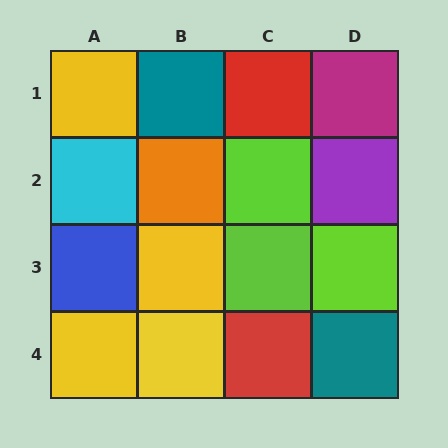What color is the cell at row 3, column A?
Blue.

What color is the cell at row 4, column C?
Red.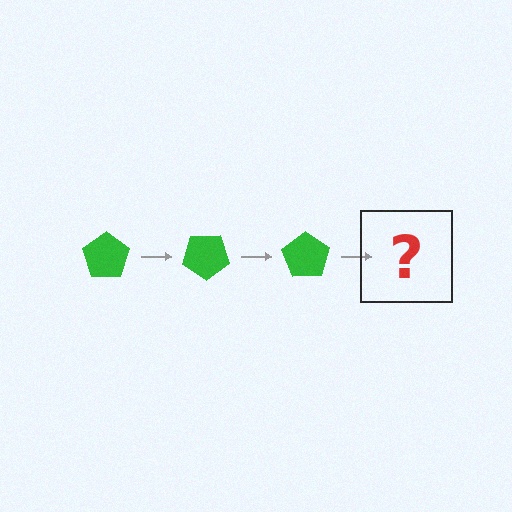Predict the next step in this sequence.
The next step is a green pentagon rotated 105 degrees.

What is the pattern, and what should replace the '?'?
The pattern is that the pentagon rotates 35 degrees each step. The '?' should be a green pentagon rotated 105 degrees.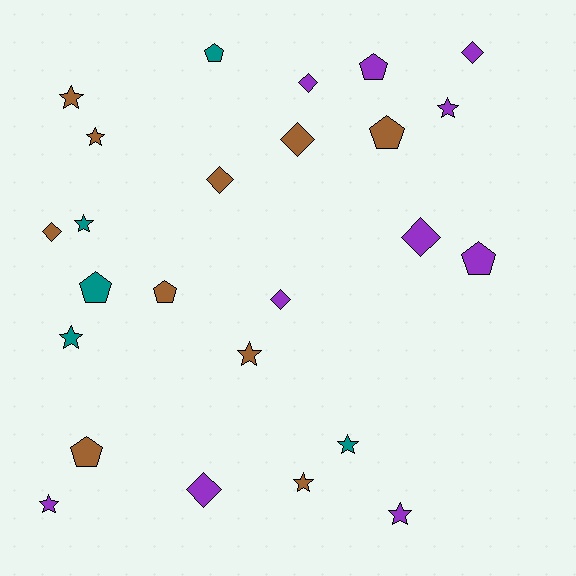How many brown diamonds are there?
There are 3 brown diamonds.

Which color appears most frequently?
Purple, with 10 objects.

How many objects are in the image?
There are 25 objects.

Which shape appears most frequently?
Star, with 10 objects.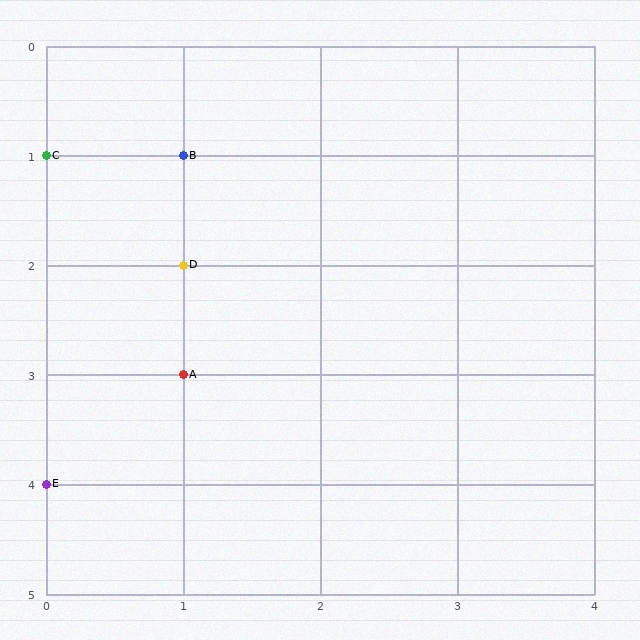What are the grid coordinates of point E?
Point E is at grid coordinates (0, 4).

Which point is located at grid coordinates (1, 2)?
Point D is at (1, 2).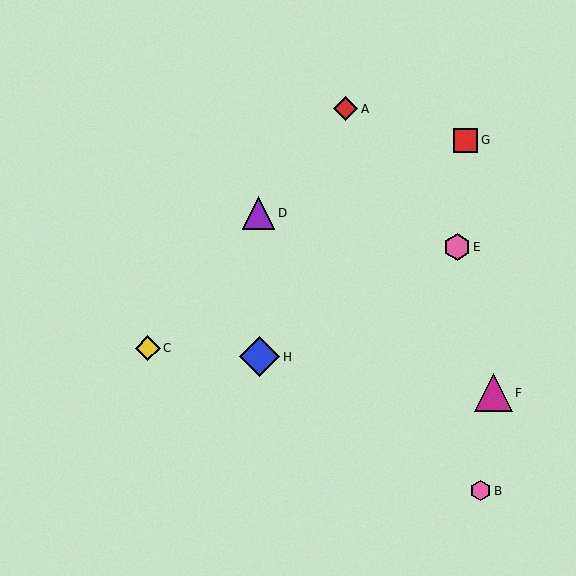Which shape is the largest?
The blue diamond (labeled H) is the largest.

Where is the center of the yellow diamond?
The center of the yellow diamond is at (148, 348).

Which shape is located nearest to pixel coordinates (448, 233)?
The pink hexagon (labeled E) at (457, 247) is nearest to that location.